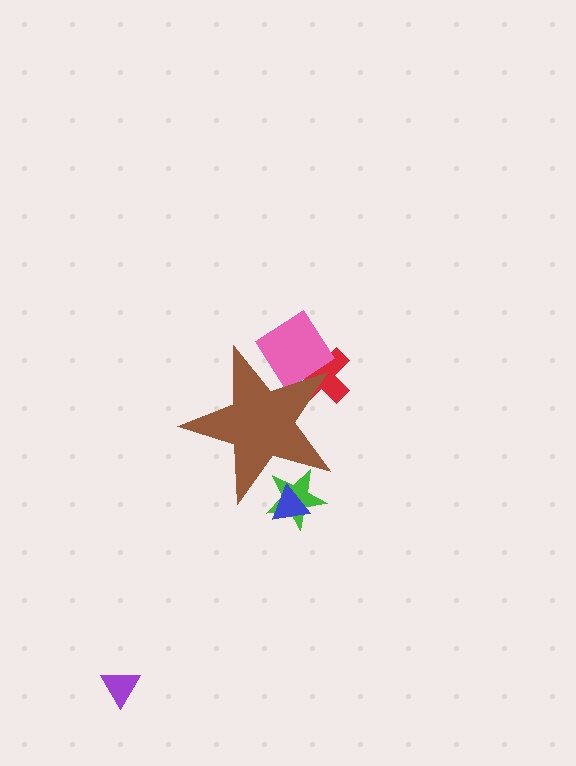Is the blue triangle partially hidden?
Yes, the blue triangle is partially hidden behind the brown star.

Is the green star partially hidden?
Yes, the green star is partially hidden behind the brown star.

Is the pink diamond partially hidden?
Yes, the pink diamond is partially hidden behind the brown star.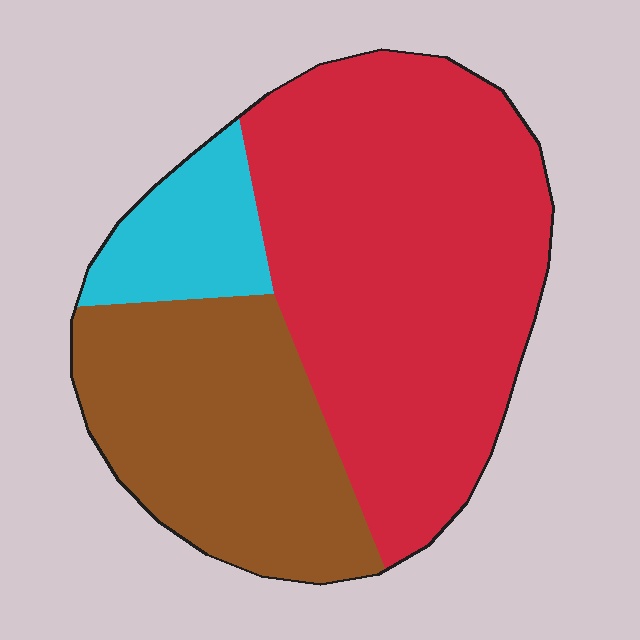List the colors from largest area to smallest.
From largest to smallest: red, brown, cyan.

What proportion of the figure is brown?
Brown takes up between a sixth and a third of the figure.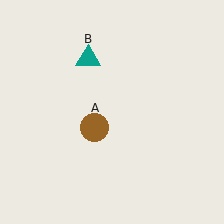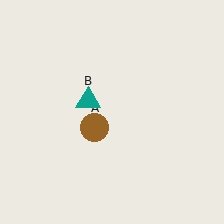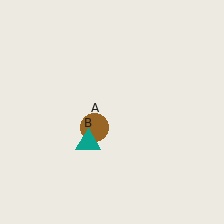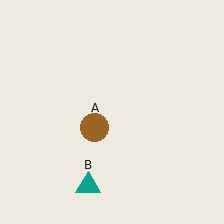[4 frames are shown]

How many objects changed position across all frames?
1 object changed position: teal triangle (object B).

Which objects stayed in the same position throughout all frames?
Brown circle (object A) remained stationary.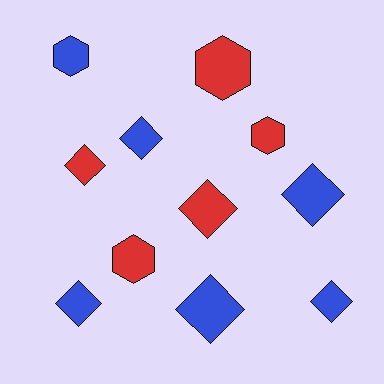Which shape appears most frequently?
Diamond, with 7 objects.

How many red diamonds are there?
There are 2 red diamonds.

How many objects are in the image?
There are 11 objects.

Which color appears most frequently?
Blue, with 6 objects.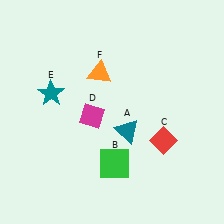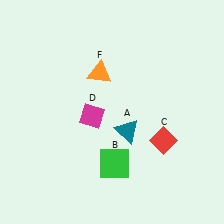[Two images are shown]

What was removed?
The teal star (E) was removed in Image 2.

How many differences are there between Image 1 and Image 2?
There is 1 difference between the two images.